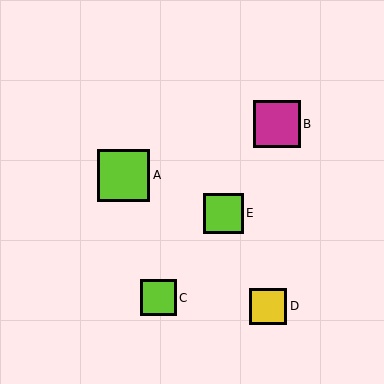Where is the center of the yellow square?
The center of the yellow square is at (268, 306).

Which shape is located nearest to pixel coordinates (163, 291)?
The lime square (labeled C) at (158, 298) is nearest to that location.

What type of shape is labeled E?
Shape E is a lime square.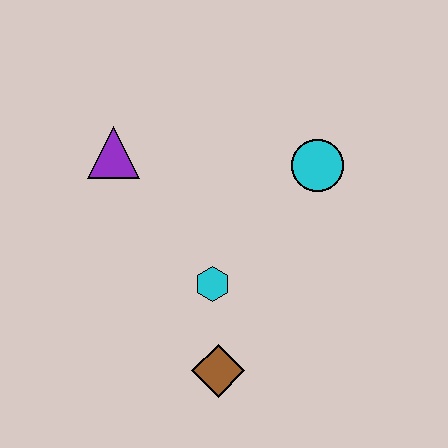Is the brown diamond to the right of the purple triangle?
Yes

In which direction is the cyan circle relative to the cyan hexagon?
The cyan circle is above the cyan hexagon.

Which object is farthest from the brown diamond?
The purple triangle is farthest from the brown diamond.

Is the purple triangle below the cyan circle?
No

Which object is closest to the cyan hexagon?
The brown diamond is closest to the cyan hexagon.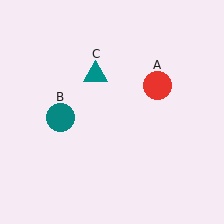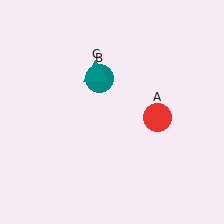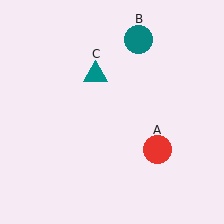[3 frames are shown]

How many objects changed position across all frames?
2 objects changed position: red circle (object A), teal circle (object B).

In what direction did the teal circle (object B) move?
The teal circle (object B) moved up and to the right.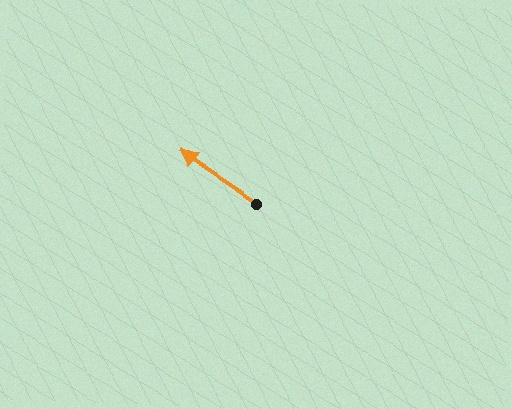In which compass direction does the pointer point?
Northwest.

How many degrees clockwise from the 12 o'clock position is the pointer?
Approximately 304 degrees.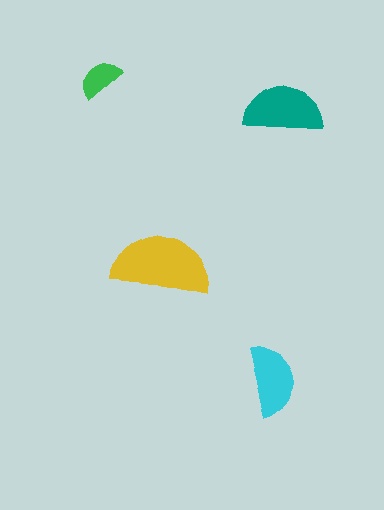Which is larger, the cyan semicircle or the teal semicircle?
The teal one.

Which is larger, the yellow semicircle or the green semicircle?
The yellow one.